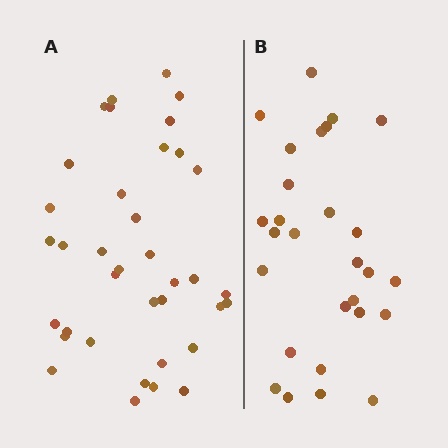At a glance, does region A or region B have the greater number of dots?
Region A (the left region) has more dots.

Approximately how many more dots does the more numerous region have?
Region A has roughly 8 or so more dots than region B.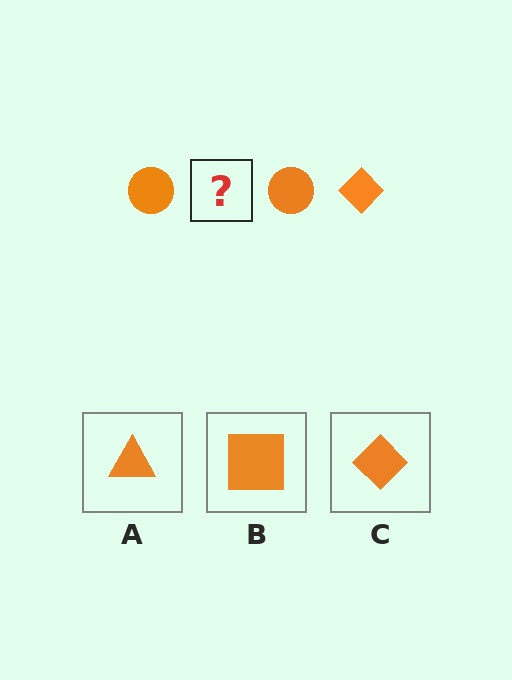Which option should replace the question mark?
Option C.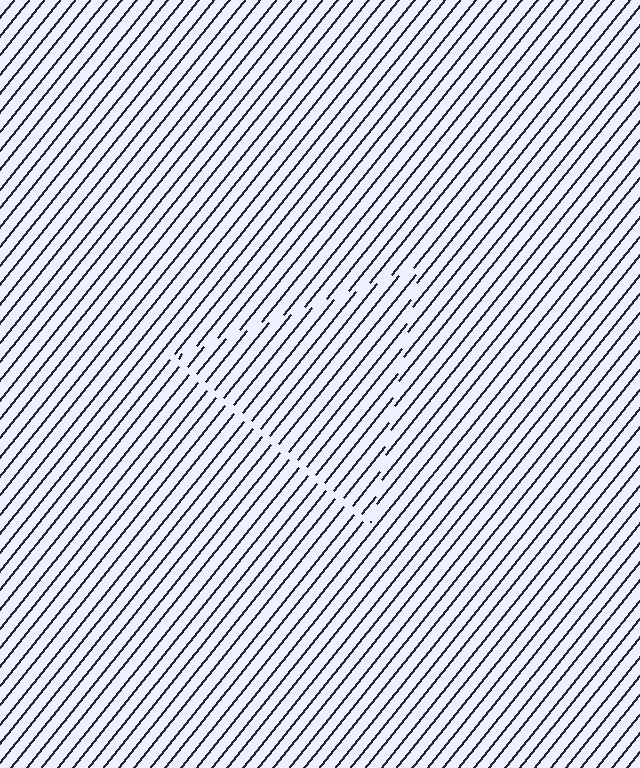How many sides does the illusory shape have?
3 sides — the line-ends trace a triangle.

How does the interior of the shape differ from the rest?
The interior of the shape contains the same grating, shifted by half a period — the contour is defined by the phase discontinuity where line-ends from the inner and outer gratings abut.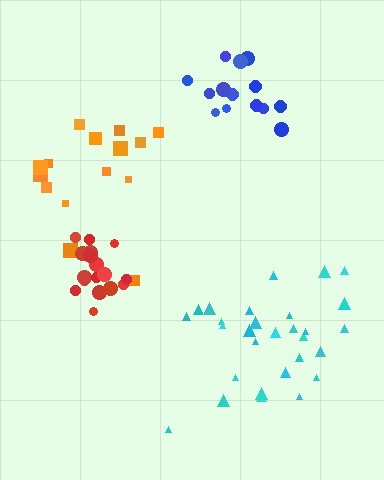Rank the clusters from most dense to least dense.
red, blue, cyan, orange.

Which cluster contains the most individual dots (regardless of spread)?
Cyan (29).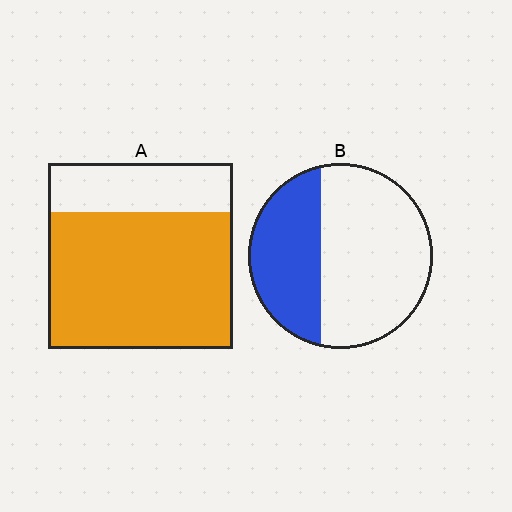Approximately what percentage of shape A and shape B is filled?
A is approximately 75% and B is approximately 35%.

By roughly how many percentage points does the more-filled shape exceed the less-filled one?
By roughly 35 percentage points (A over B).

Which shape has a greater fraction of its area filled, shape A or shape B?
Shape A.